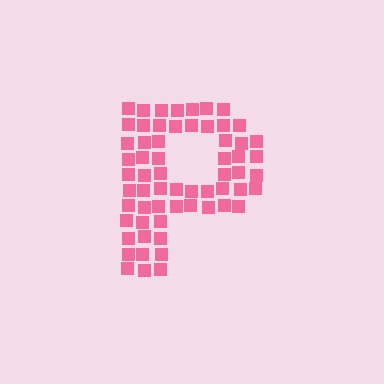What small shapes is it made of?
It is made of small squares.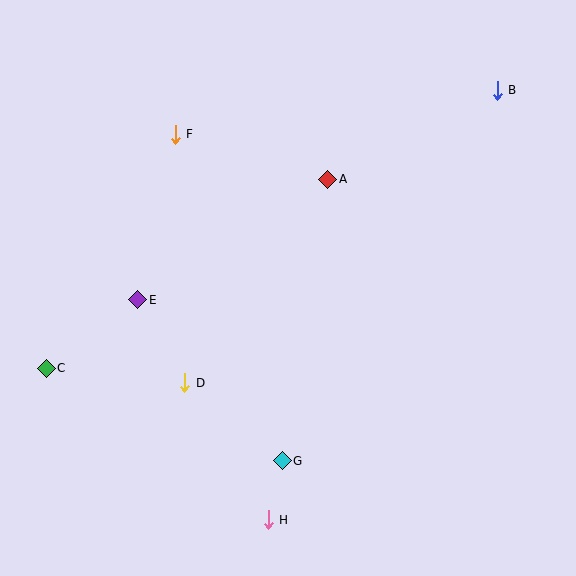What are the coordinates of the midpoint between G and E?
The midpoint between G and E is at (210, 380).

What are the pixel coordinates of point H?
Point H is at (268, 520).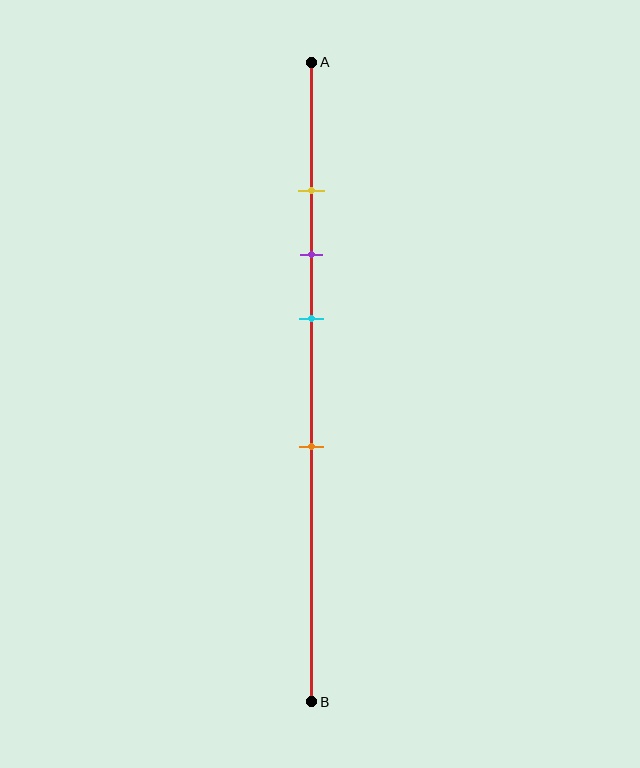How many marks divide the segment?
There are 4 marks dividing the segment.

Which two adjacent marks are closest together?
The yellow and purple marks are the closest adjacent pair.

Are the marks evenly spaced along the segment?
No, the marks are not evenly spaced.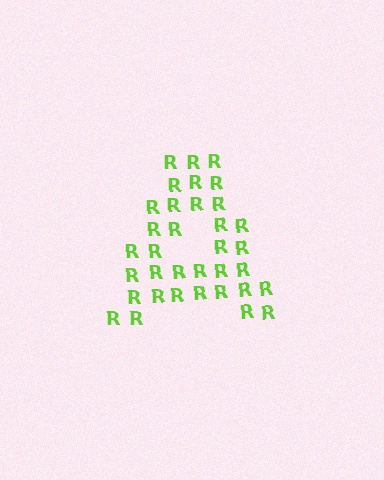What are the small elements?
The small elements are letter R's.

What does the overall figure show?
The overall figure shows the letter A.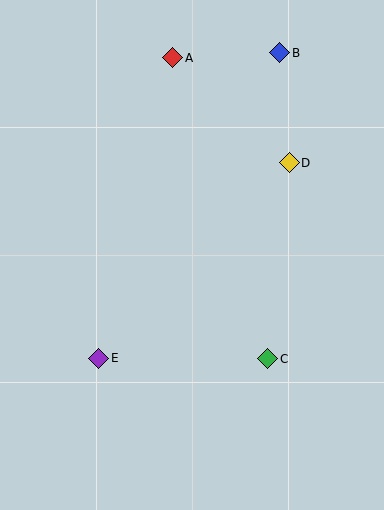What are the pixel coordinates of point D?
Point D is at (289, 163).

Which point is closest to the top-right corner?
Point B is closest to the top-right corner.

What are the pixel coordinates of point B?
Point B is at (280, 53).